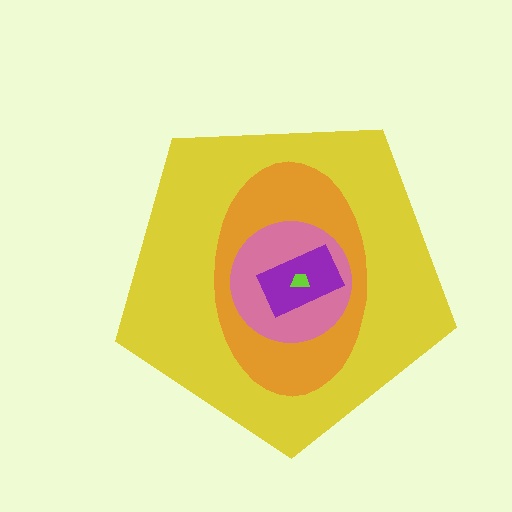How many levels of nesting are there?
5.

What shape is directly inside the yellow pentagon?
The orange ellipse.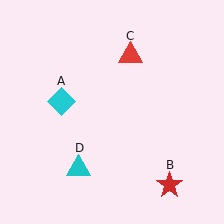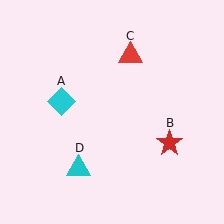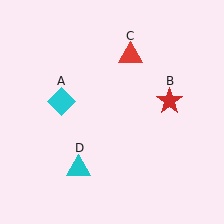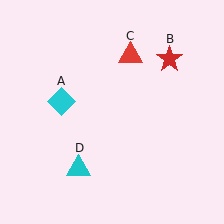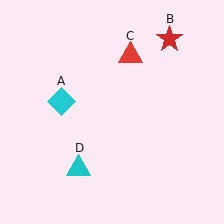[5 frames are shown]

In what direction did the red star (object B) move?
The red star (object B) moved up.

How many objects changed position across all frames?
1 object changed position: red star (object B).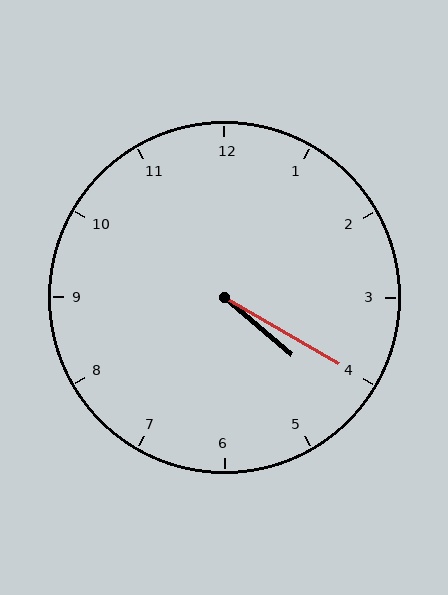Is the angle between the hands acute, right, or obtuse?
It is acute.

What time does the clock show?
4:20.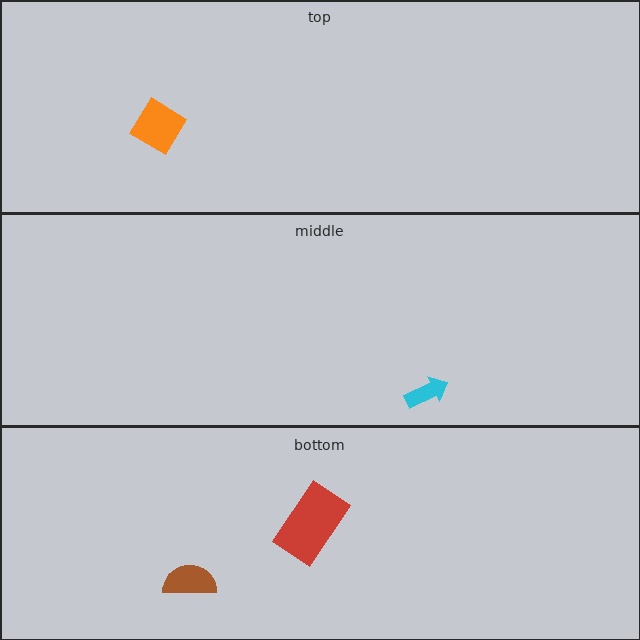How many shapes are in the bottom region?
2.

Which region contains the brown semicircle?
The bottom region.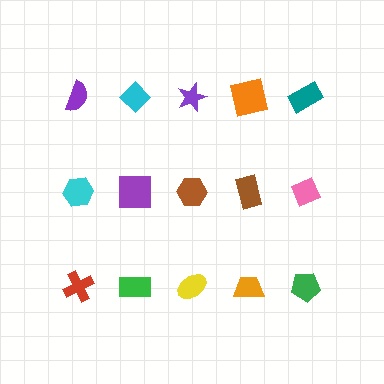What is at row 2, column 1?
A cyan hexagon.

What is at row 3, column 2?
A green rectangle.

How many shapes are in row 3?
5 shapes.